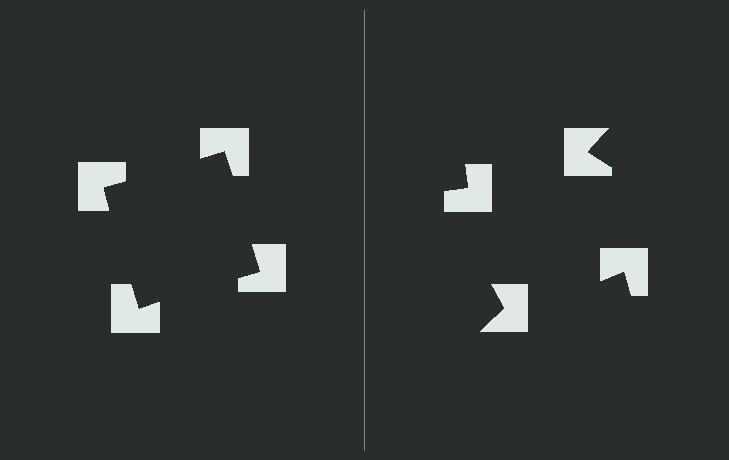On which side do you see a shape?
An illusory square appears on the left side. On the right side the wedge cuts are rotated, so no coherent shape forms.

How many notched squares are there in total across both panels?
8 — 4 on each side.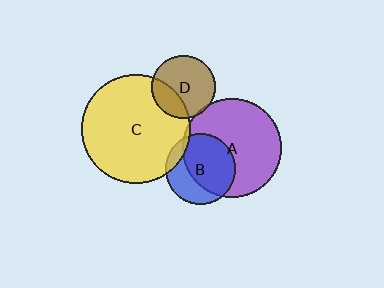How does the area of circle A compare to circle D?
Approximately 2.4 times.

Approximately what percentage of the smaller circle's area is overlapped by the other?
Approximately 5%.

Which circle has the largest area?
Circle C (yellow).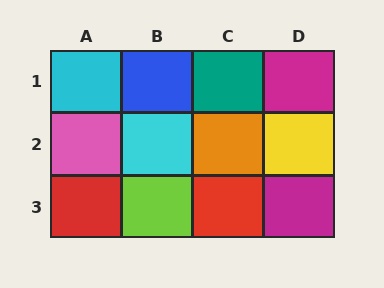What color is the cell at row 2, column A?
Pink.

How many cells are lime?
1 cell is lime.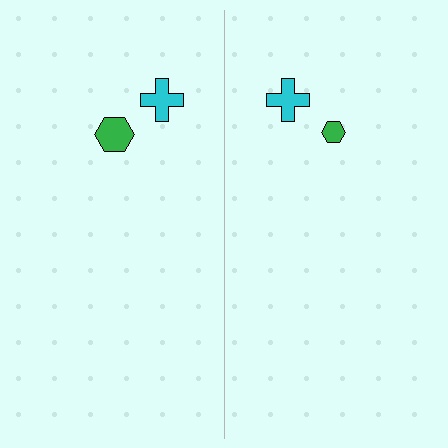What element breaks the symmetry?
The green hexagon on the right side has a different size than its mirror counterpart.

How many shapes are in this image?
There are 4 shapes in this image.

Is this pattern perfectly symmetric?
No, the pattern is not perfectly symmetric. The green hexagon on the right side has a different size than its mirror counterpart.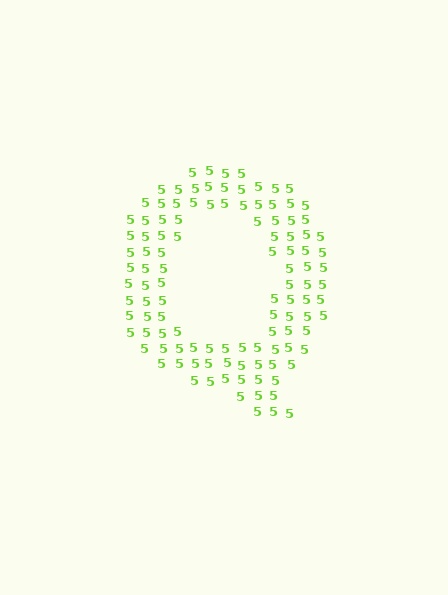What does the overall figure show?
The overall figure shows the letter Q.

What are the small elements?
The small elements are digit 5's.